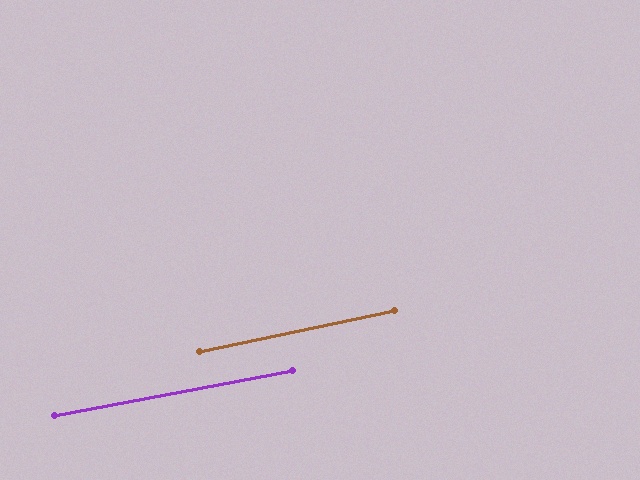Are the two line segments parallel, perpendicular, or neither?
Parallel — their directions differ by only 1.1°.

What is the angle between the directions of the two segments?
Approximately 1 degree.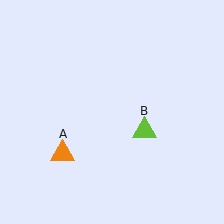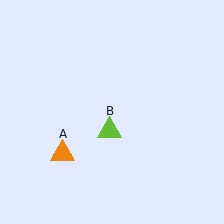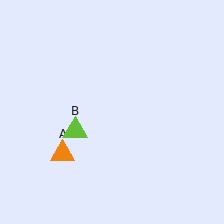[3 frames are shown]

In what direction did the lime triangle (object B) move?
The lime triangle (object B) moved left.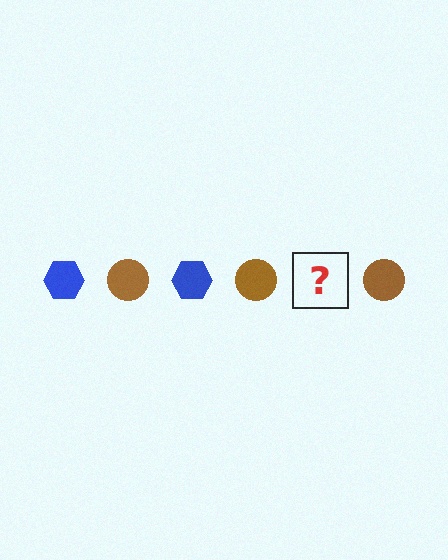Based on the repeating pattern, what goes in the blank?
The blank should be a blue hexagon.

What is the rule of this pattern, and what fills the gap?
The rule is that the pattern alternates between blue hexagon and brown circle. The gap should be filled with a blue hexagon.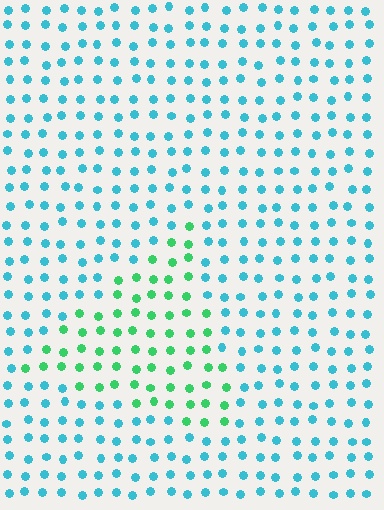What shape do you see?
I see a triangle.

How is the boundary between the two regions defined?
The boundary is defined purely by a slight shift in hue (about 48 degrees). Spacing, size, and orientation are identical on both sides.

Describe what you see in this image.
The image is filled with small cyan elements in a uniform arrangement. A triangle-shaped region is visible where the elements are tinted to a slightly different hue, forming a subtle color boundary.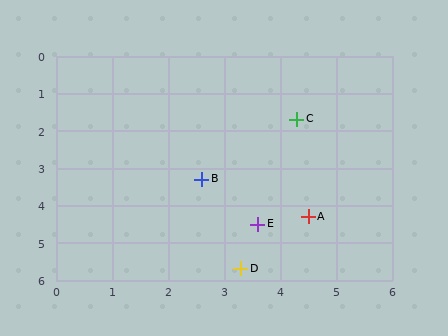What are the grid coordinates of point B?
Point B is at approximately (2.6, 3.3).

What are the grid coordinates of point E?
Point E is at approximately (3.6, 4.5).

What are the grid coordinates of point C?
Point C is at approximately (4.3, 1.7).